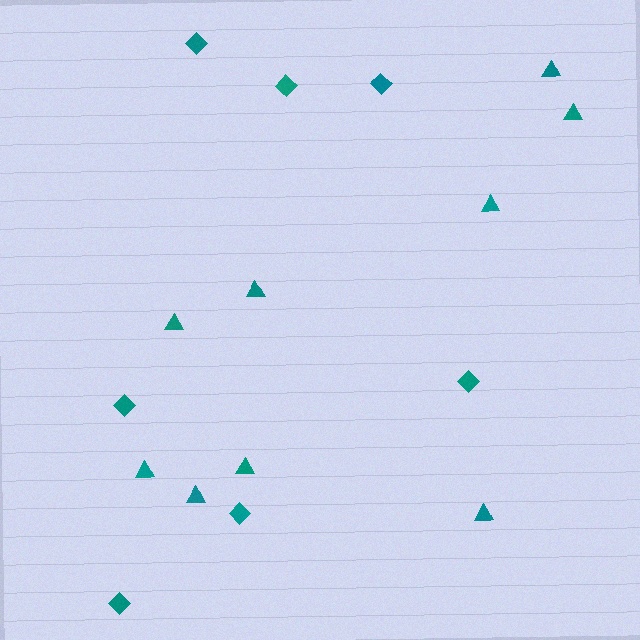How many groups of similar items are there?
There are 2 groups: one group of diamonds (7) and one group of triangles (9).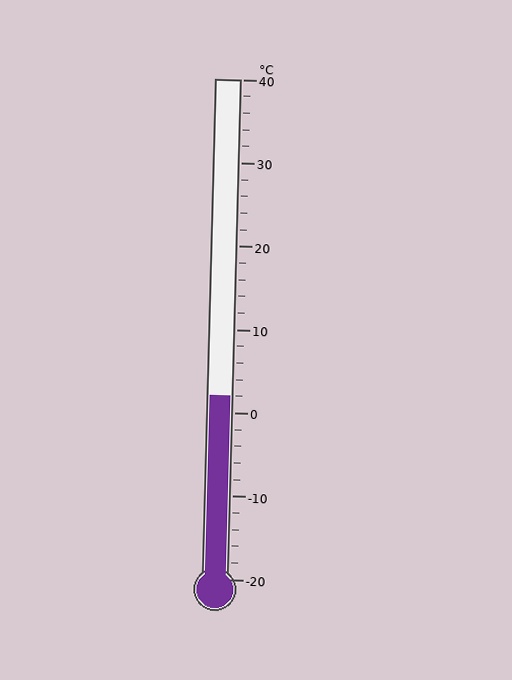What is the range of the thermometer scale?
The thermometer scale ranges from -20°C to 40°C.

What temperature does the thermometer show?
The thermometer shows approximately 2°C.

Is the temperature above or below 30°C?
The temperature is below 30°C.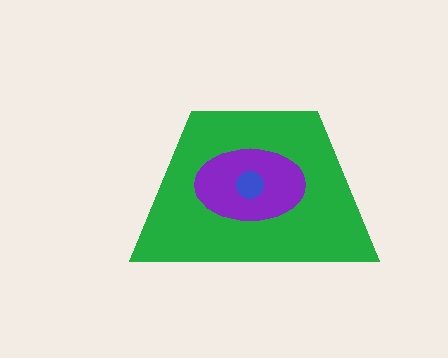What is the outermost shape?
The green trapezoid.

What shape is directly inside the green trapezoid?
The purple ellipse.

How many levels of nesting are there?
3.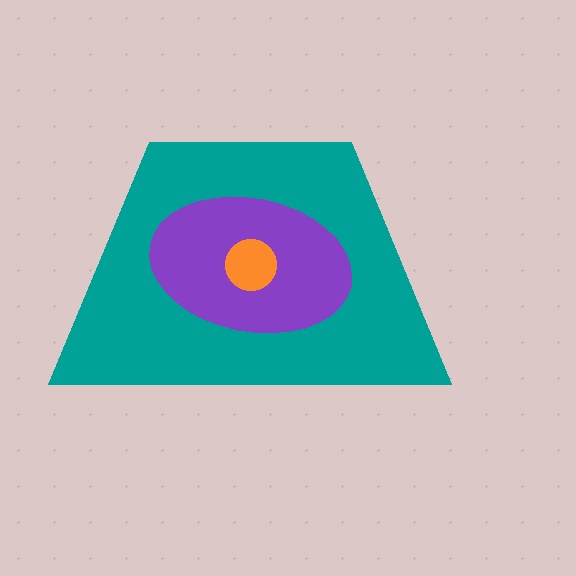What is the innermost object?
The orange circle.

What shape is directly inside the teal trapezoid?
The purple ellipse.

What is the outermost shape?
The teal trapezoid.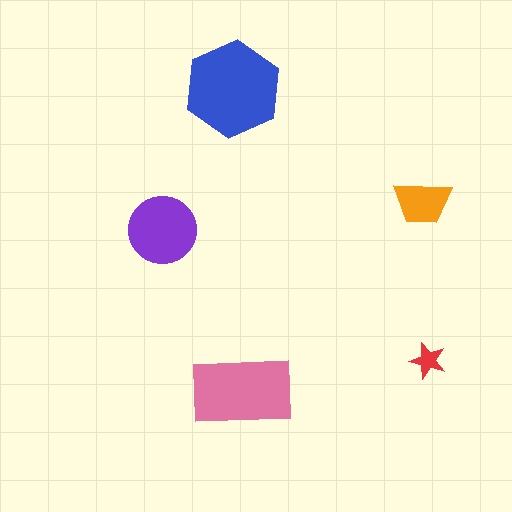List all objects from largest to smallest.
The blue hexagon, the pink rectangle, the purple circle, the orange trapezoid, the red star.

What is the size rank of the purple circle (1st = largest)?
3rd.